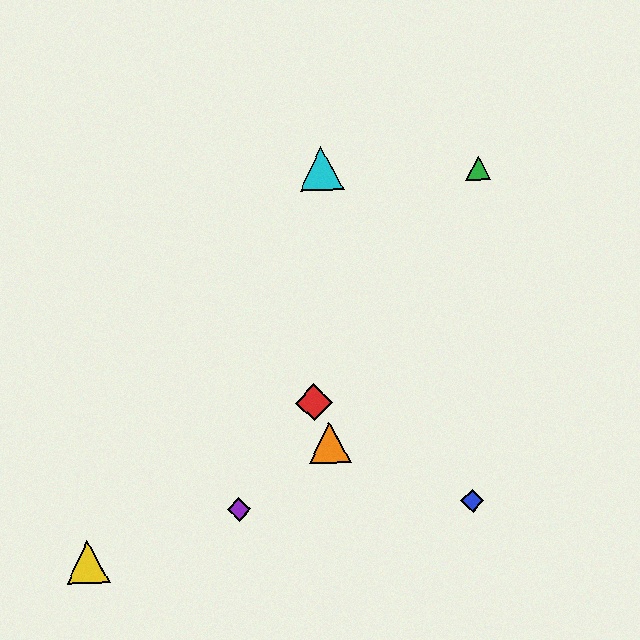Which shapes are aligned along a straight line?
The red diamond, the green triangle, the purple diamond are aligned along a straight line.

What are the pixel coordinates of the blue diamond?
The blue diamond is at (472, 501).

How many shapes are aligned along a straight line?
3 shapes (the red diamond, the green triangle, the purple diamond) are aligned along a straight line.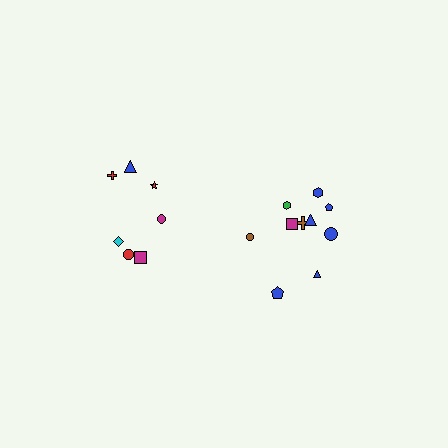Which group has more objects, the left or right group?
The right group.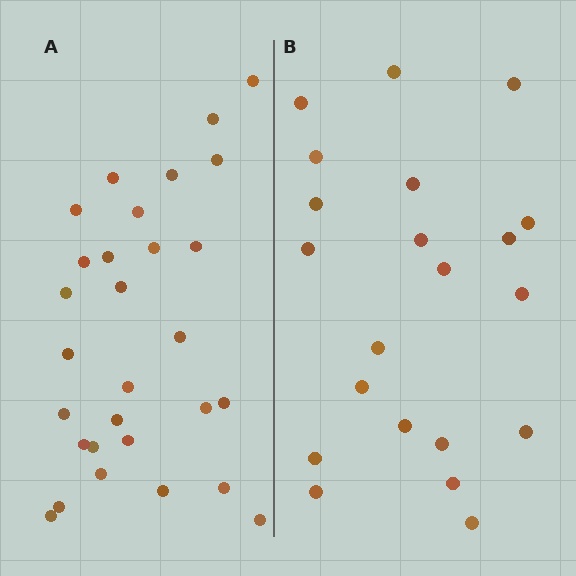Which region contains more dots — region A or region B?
Region A (the left region) has more dots.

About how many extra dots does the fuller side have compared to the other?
Region A has roughly 8 or so more dots than region B.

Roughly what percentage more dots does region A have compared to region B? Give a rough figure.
About 40% more.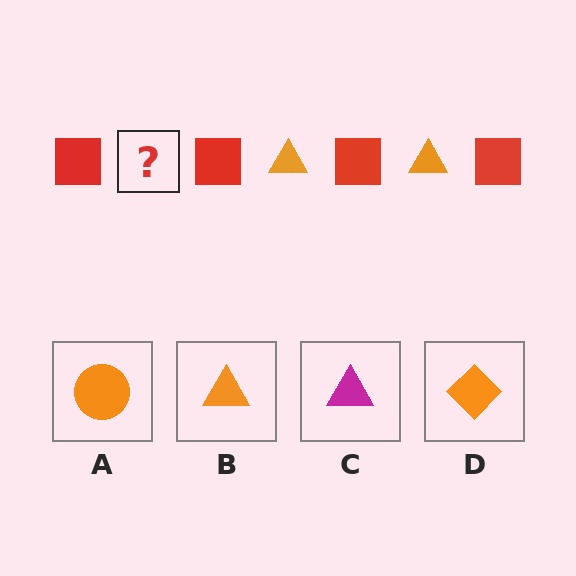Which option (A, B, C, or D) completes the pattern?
B.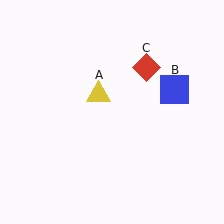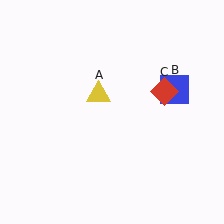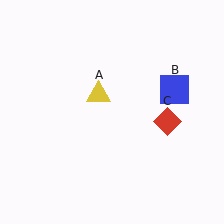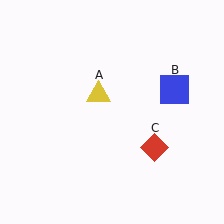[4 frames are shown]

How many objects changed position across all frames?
1 object changed position: red diamond (object C).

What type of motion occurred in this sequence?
The red diamond (object C) rotated clockwise around the center of the scene.